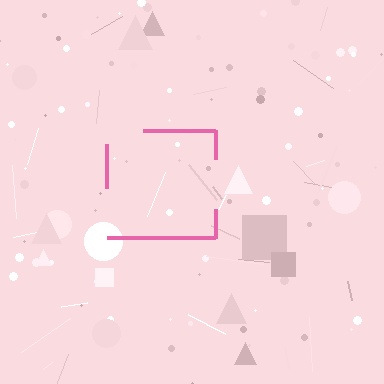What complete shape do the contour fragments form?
The contour fragments form a square.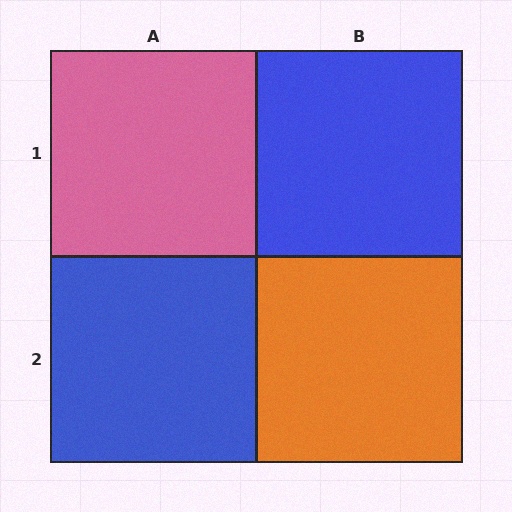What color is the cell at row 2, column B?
Orange.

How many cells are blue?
2 cells are blue.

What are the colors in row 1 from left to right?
Pink, blue.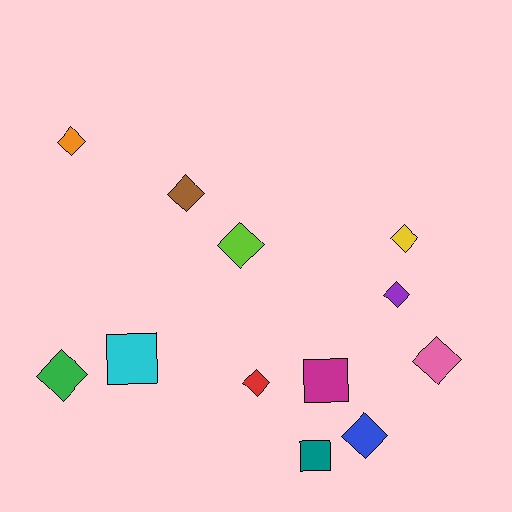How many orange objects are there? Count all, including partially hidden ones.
There is 1 orange object.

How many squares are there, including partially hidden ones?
There are 3 squares.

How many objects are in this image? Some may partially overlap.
There are 12 objects.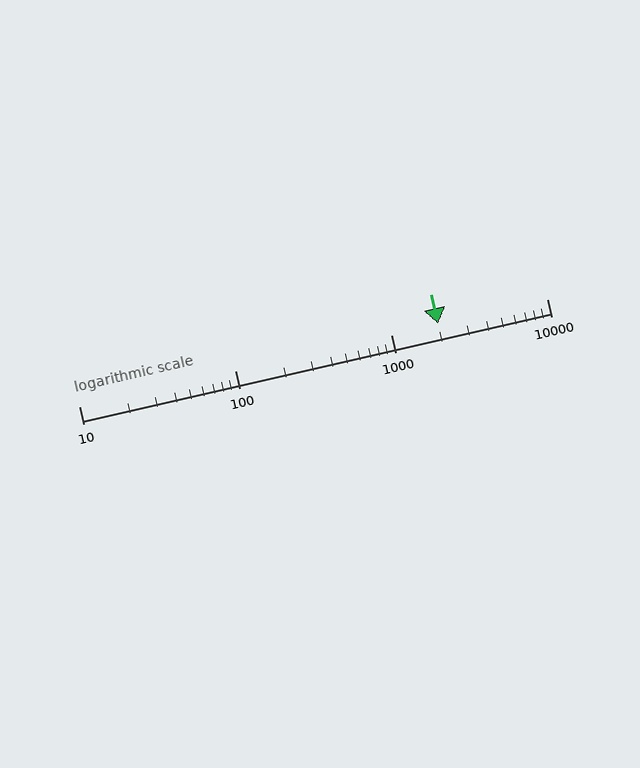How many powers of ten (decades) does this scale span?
The scale spans 3 decades, from 10 to 10000.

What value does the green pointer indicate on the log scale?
The pointer indicates approximately 2000.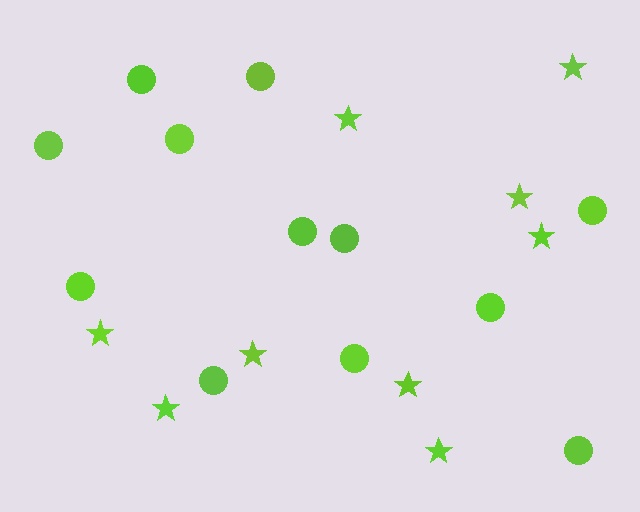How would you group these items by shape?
There are 2 groups: one group of circles (12) and one group of stars (9).